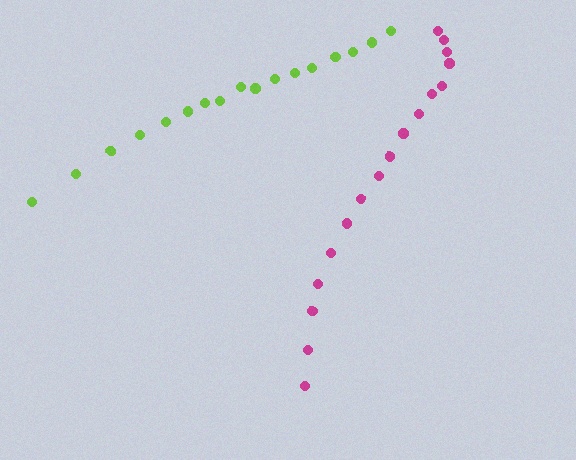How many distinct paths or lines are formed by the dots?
There are 2 distinct paths.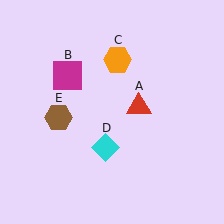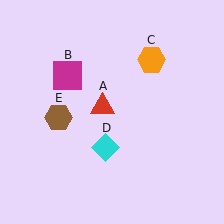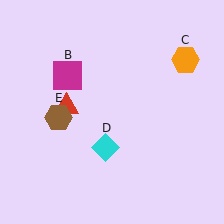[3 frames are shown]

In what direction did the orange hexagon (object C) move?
The orange hexagon (object C) moved right.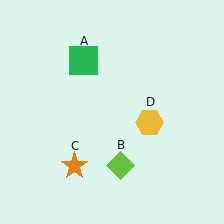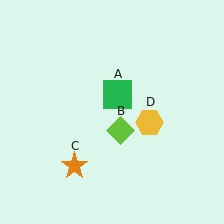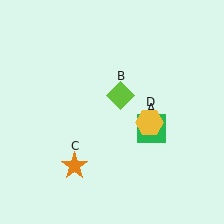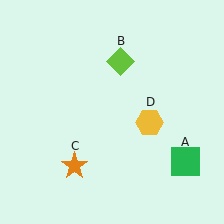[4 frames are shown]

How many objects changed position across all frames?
2 objects changed position: green square (object A), lime diamond (object B).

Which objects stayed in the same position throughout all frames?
Orange star (object C) and yellow hexagon (object D) remained stationary.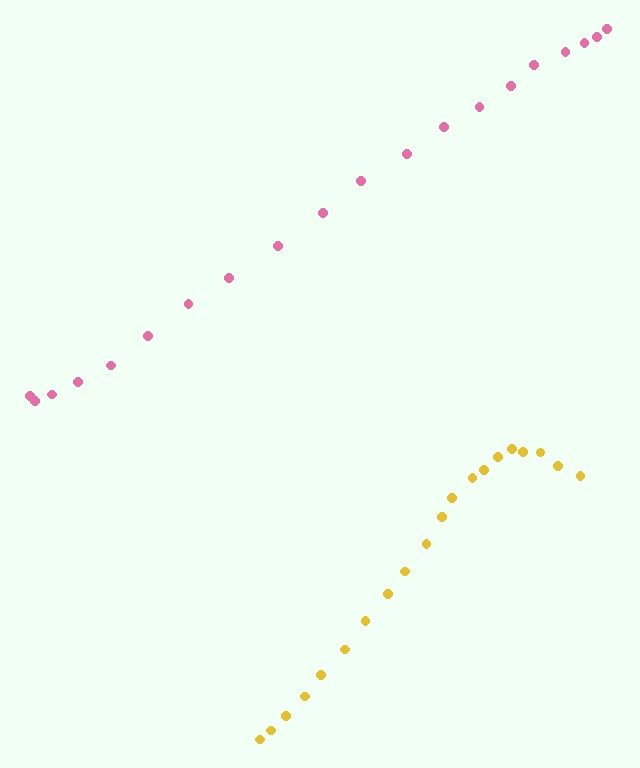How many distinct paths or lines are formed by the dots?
There are 2 distinct paths.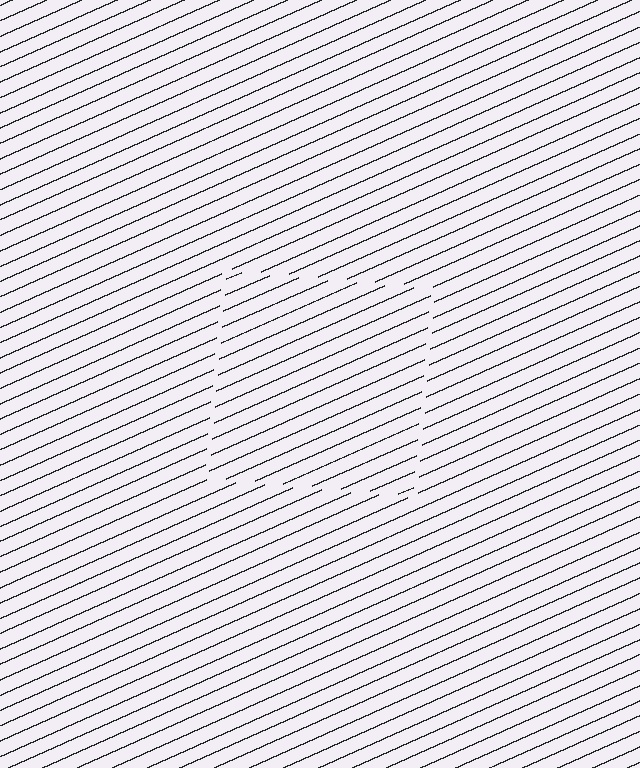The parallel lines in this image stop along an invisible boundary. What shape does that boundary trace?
An illusory square. The interior of the shape contains the same grating, shifted by half a period — the contour is defined by the phase discontinuity where line-ends from the inner and outer gratings abut.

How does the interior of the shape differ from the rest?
The interior of the shape contains the same grating, shifted by half a period — the contour is defined by the phase discontinuity where line-ends from the inner and outer gratings abut.